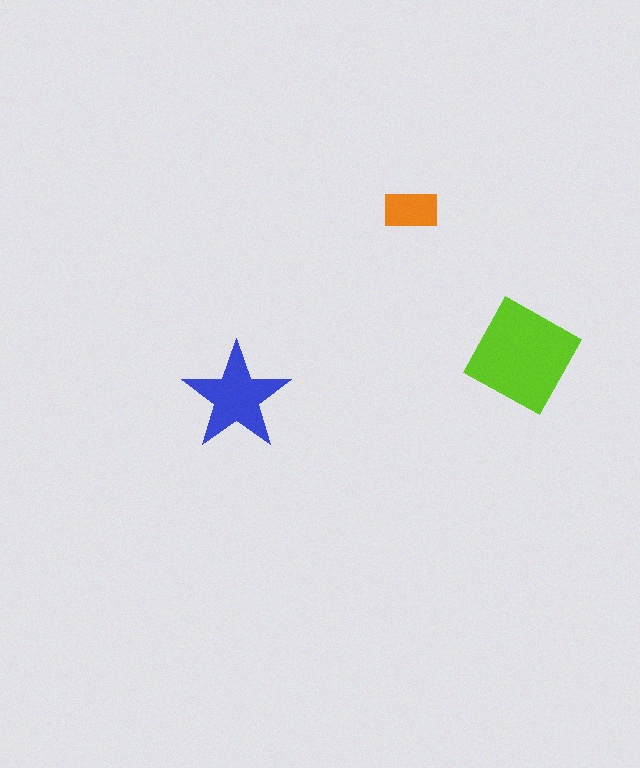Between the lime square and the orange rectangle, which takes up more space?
The lime square.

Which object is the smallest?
The orange rectangle.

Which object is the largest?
The lime square.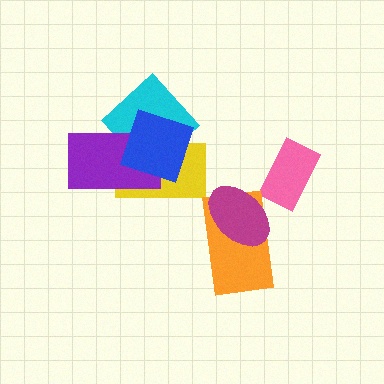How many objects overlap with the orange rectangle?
1 object overlaps with the orange rectangle.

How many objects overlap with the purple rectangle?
3 objects overlap with the purple rectangle.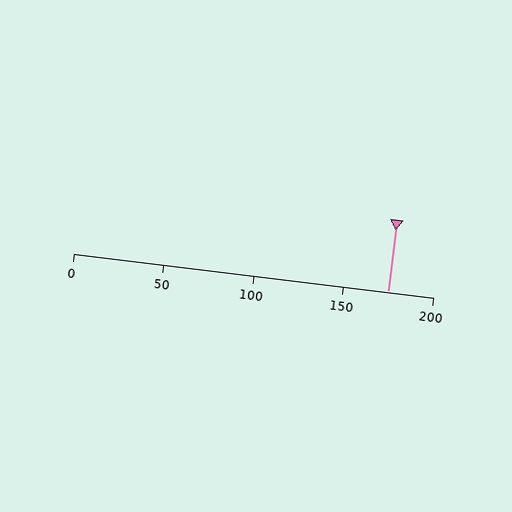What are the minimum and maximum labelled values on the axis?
The axis runs from 0 to 200.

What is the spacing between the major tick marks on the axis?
The major ticks are spaced 50 apart.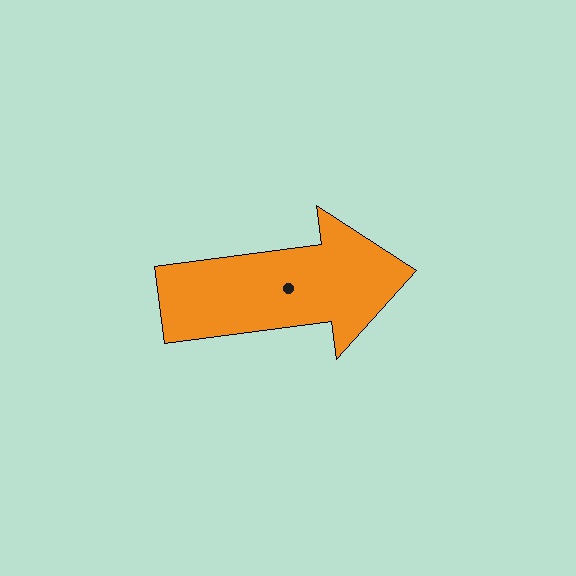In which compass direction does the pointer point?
East.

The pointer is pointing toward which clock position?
Roughly 3 o'clock.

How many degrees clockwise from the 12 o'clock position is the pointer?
Approximately 82 degrees.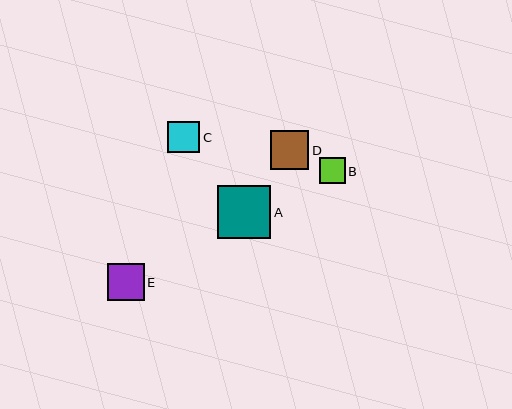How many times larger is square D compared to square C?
Square D is approximately 1.2 times the size of square C.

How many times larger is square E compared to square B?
Square E is approximately 1.4 times the size of square B.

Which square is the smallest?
Square B is the smallest with a size of approximately 26 pixels.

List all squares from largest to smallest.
From largest to smallest: A, D, E, C, B.